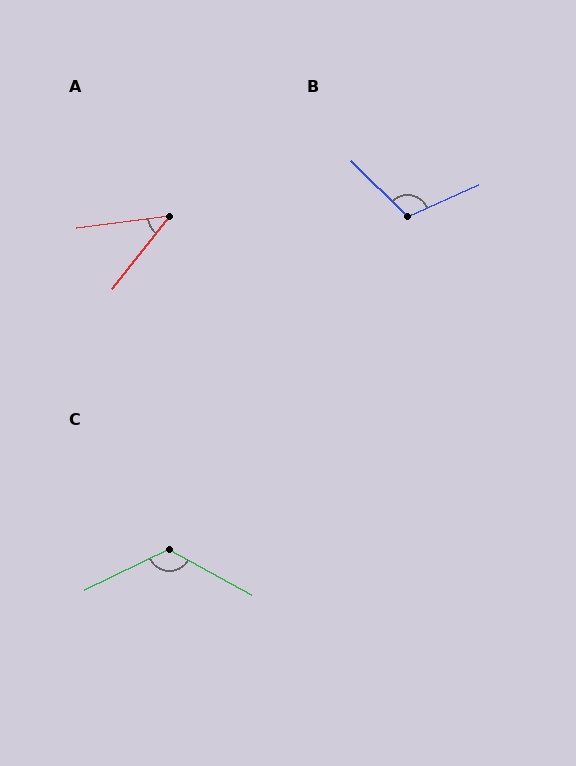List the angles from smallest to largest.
A (45°), B (111°), C (125°).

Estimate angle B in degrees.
Approximately 111 degrees.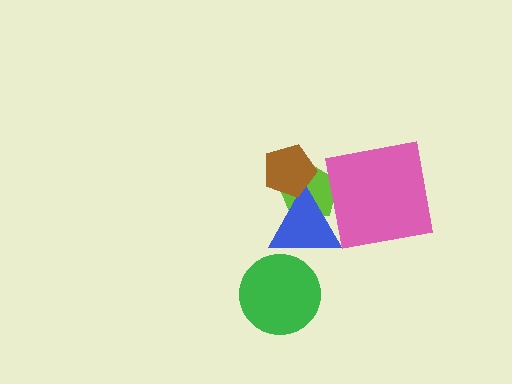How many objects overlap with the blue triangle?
3 objects overlap with the blue triangle.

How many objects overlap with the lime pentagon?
2 objects overlap with the lime pentagon.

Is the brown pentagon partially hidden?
No, no other shape covers it.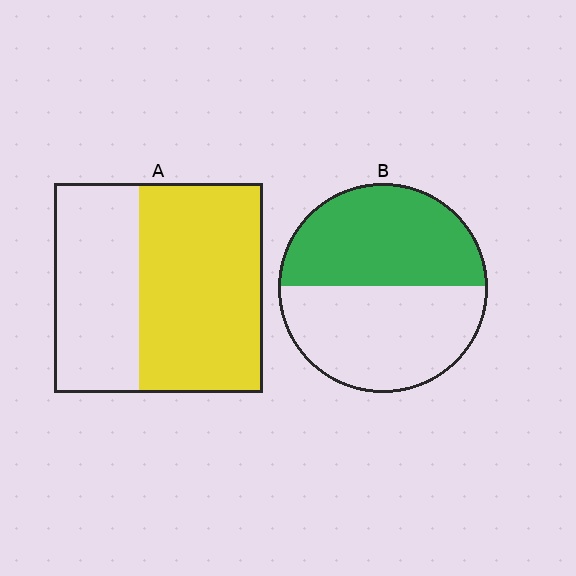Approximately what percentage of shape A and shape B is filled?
A is approximately 60% and B is approximately 50%.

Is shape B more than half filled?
Roughly half.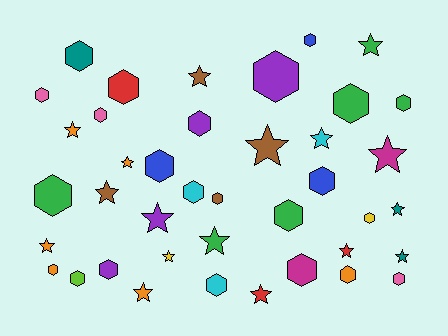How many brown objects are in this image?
There are 4 brown objects.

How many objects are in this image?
There are 40 objects.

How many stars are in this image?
There are 17 stars.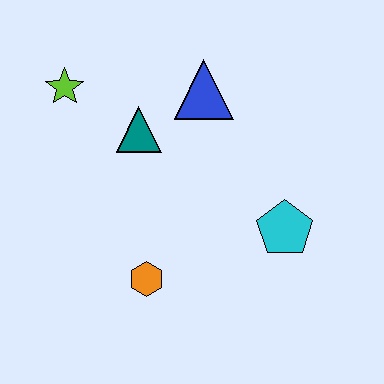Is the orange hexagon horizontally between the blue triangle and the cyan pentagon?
No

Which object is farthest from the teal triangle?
The cyan pentagon is farthest from the teal triangle.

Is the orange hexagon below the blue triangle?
Yes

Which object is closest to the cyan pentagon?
The orange hexagon is closest to the cyan pentagon.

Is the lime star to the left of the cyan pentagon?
Yes